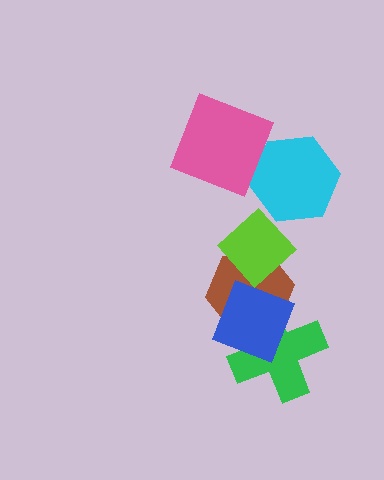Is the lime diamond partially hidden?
Yes, it is partially covered by another shape.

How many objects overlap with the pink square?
0 objects overlap with the pink square.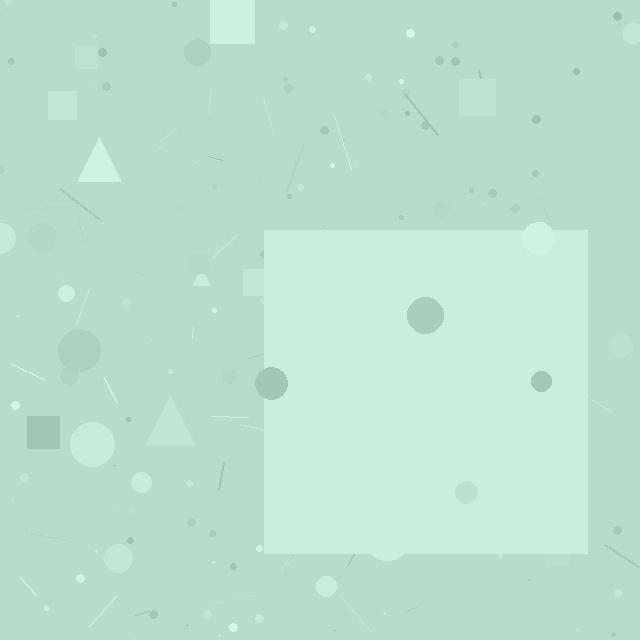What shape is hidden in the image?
A square is hidden in the image.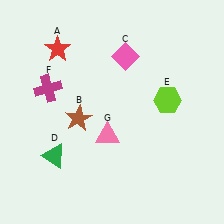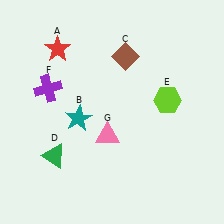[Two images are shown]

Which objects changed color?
B changed from brown to teal. C changed from pink to brown. F changed from magenta to purple.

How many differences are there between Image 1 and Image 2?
There are 3 differences between the two images.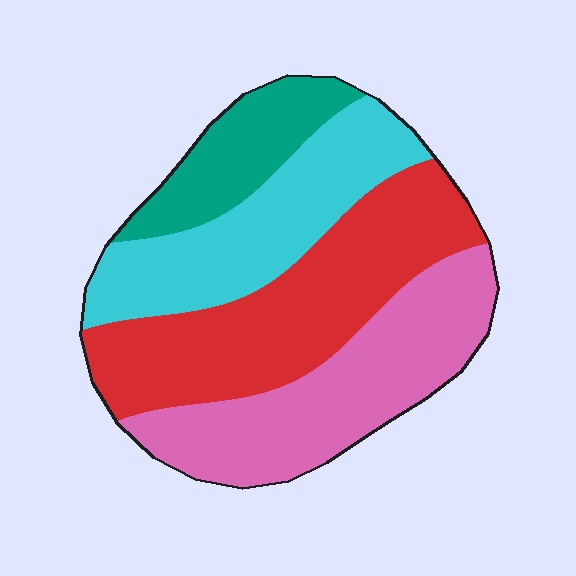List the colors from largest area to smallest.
From largest to smallest: red, pink, cyan, teal.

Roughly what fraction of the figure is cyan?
Cyan covers roughly 25% of the figure.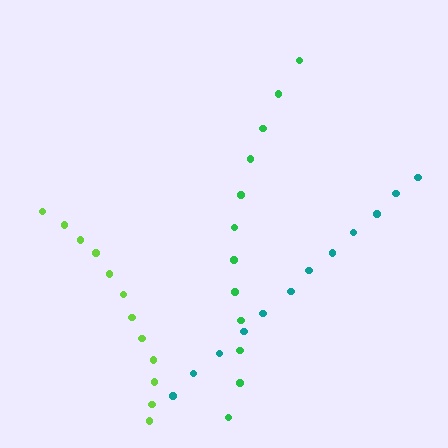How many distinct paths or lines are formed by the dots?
There are 3 distinct paths.